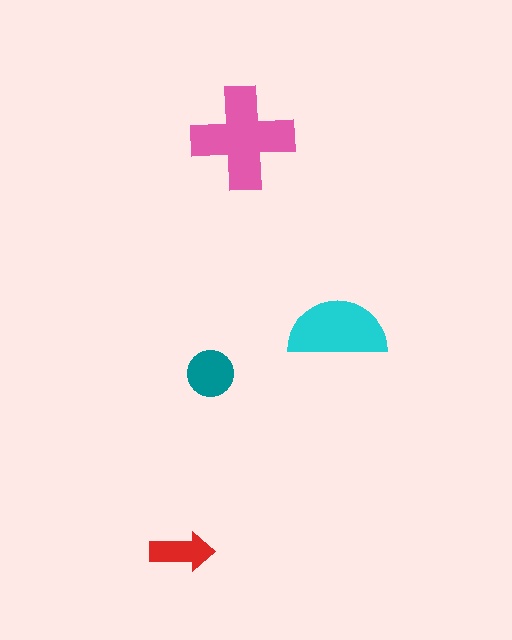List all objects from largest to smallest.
The pink cross, the cyan semicircle, the teal circle, the red arrow.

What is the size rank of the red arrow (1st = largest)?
4th.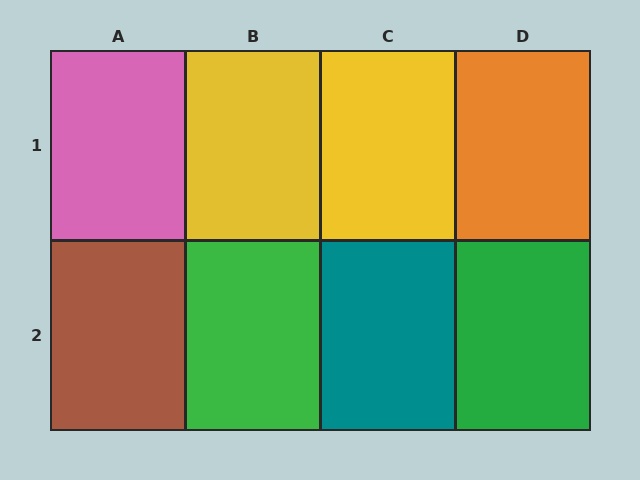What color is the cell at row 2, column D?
Green.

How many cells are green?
2 cells are green.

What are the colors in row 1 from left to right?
Pink, yellow, yellow, orange.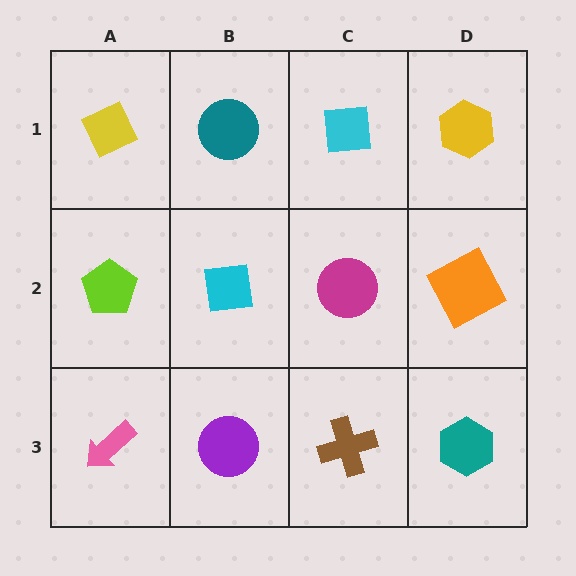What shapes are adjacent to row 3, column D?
An orange square (row 2, column D), a brown cross (row 3, column C).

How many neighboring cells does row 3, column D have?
2.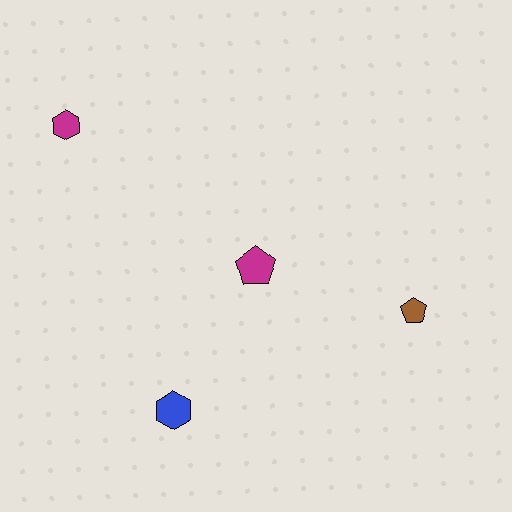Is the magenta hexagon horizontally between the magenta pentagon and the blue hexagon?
No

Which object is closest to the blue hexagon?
The magenta pentagon is closest to the blue hexagon.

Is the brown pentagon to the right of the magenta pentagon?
Yes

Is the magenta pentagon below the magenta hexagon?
Yes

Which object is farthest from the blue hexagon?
The magenta hexagon is farthest from the blue hexagon.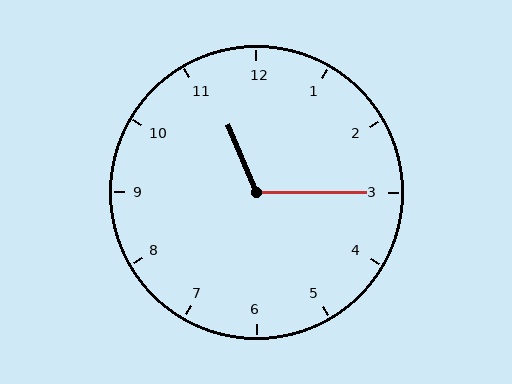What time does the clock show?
11:15.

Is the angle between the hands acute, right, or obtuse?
It is obtuse.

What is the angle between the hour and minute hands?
Approximately 112 degrees.